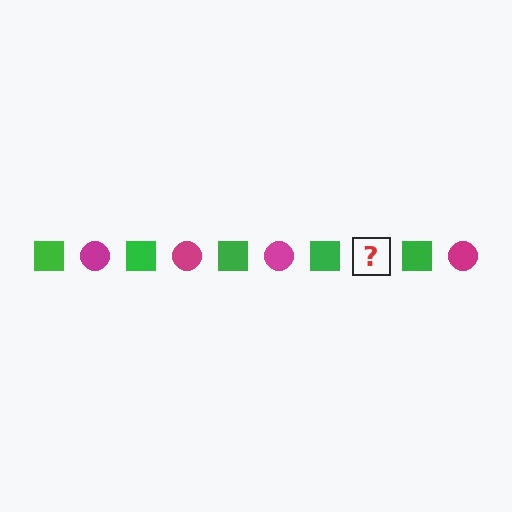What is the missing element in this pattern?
The missing element is a magenta circle.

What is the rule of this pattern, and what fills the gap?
The rule is that the pattern alternates between green square and magenta circle. The gap should be filled with a magenta circle.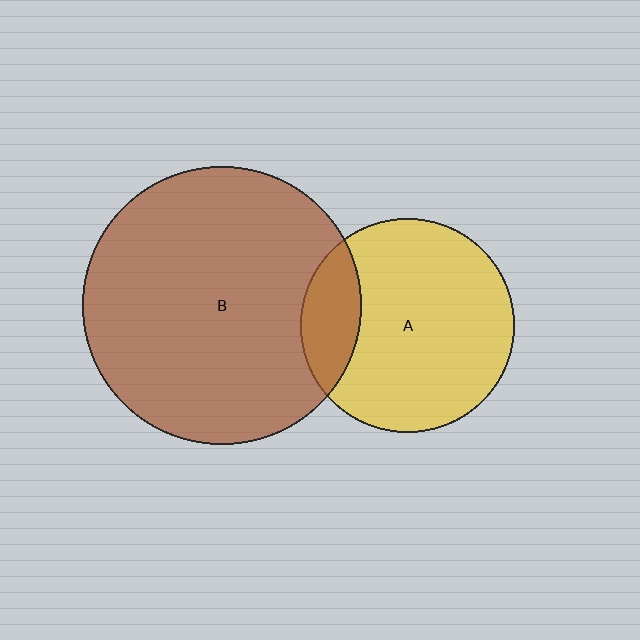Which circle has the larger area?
Circle B (brown).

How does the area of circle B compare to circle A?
Approximately 1.7 times.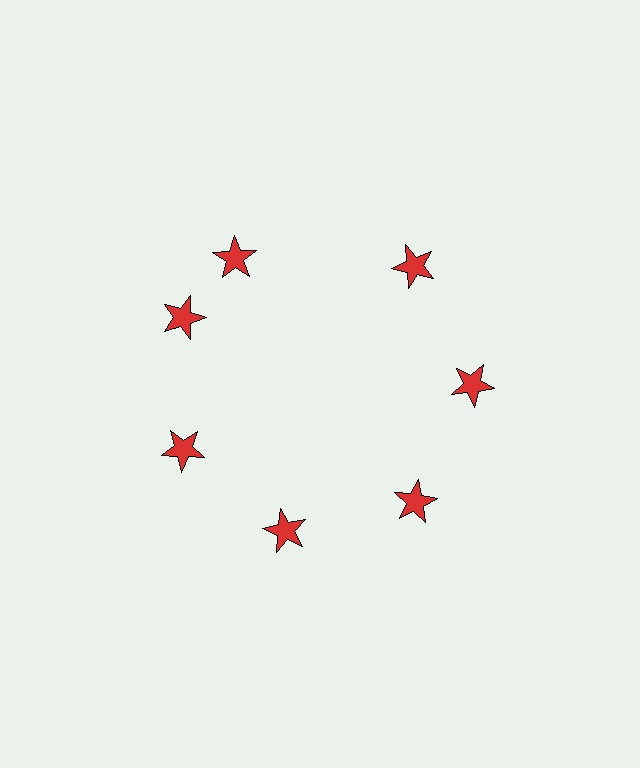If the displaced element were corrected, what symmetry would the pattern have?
It would have 7-fold rotational symmetry — the pattern would map onto itself every 51 degrees.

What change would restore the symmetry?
The symmetry would be restored by rotating it back into even spacing with its neighbors so that all 7 stars sit at equal angles and equal distance from the center.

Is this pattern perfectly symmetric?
No. The 7 red stars are arranged in a ring, but one element near the 12 o'clock position is rotated out of alignment along the ring, breaking the 7-fold rotational symmetry.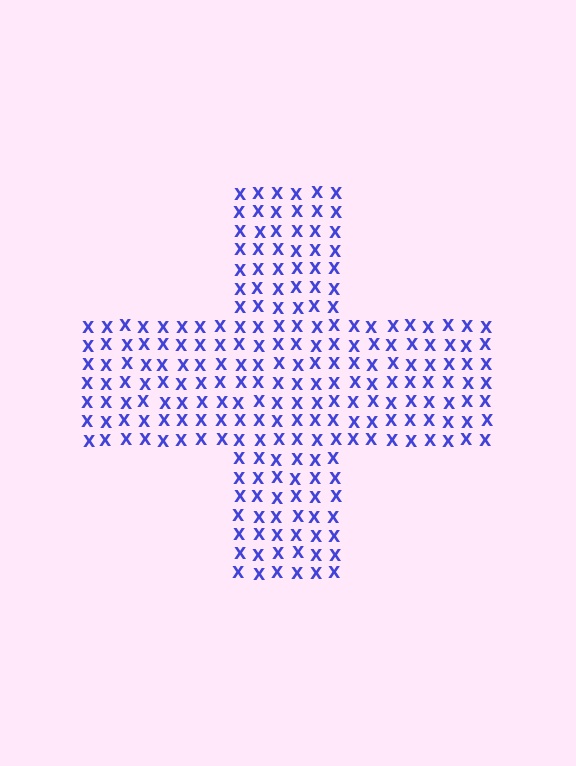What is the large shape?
The large shape is a cross.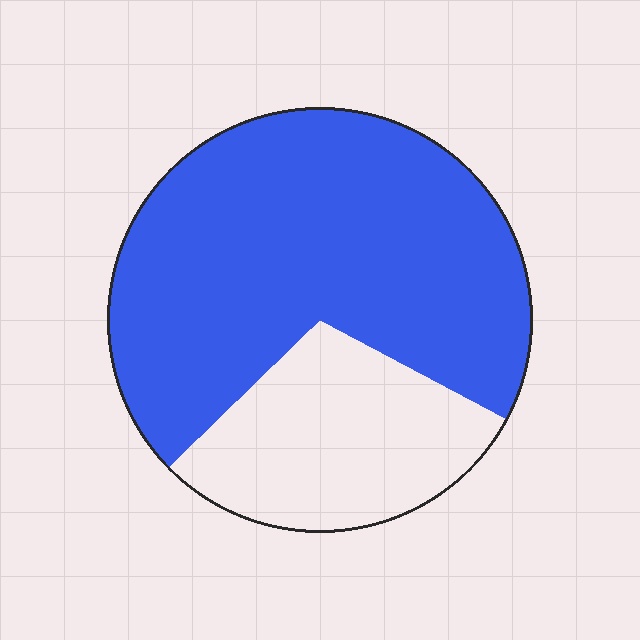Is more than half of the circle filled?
Yes.